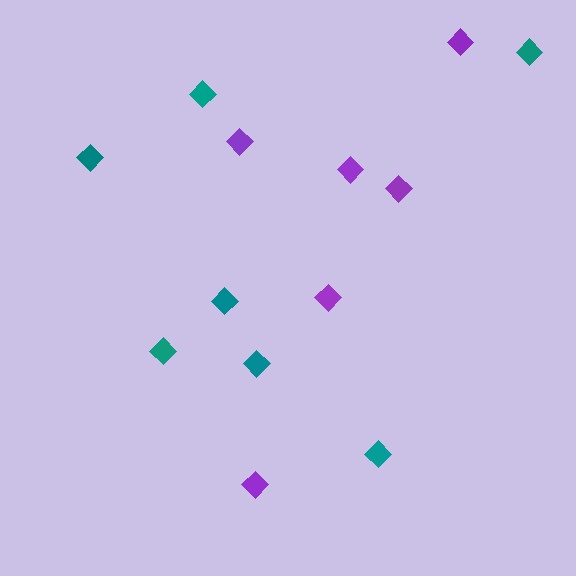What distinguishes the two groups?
There are 2 groups: one group of purple diamonds (6) and one group of teal diamonds (7).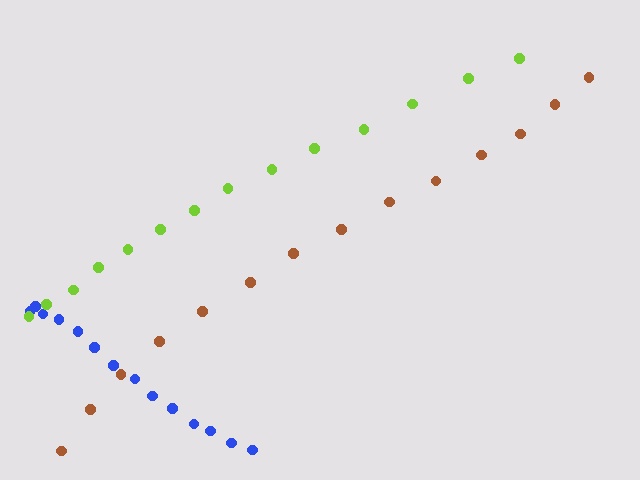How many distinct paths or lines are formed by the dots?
There are 3 distinct paths.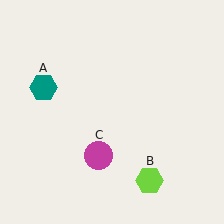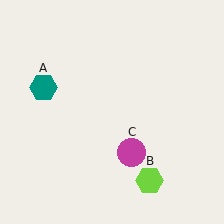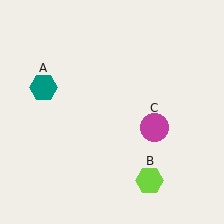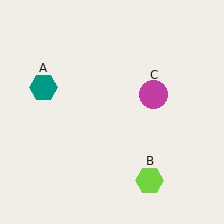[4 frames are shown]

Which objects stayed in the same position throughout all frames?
Teal hexagon (object A) and lime hexagon (object B) remained stationary.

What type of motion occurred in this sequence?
The magenta circle (object C) rotated counterclockwise around the center of the scene.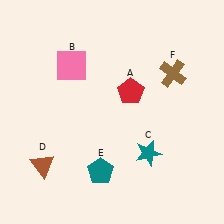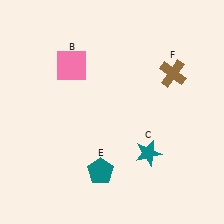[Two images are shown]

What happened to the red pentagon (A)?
The red pentagon (A) was removed in Image 2. It was in the top-right area of Image 1.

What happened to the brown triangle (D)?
The brown triangle (D) was removed in Image 2. It was in the bottom-left area of Image 1.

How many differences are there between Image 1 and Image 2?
There are 2 differences between the two images.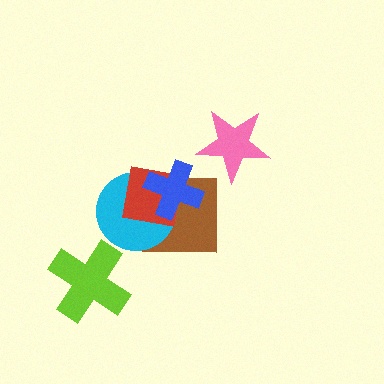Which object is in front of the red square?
The blue cross is in front of the red square.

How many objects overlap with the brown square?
3 objects overlap with the brown square.